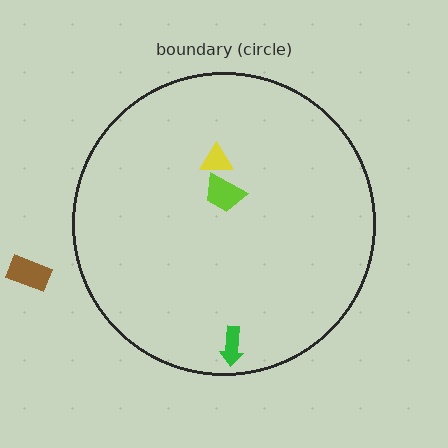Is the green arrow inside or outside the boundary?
Inside.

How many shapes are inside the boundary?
3 inside, 1 outside.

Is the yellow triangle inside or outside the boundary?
Inside.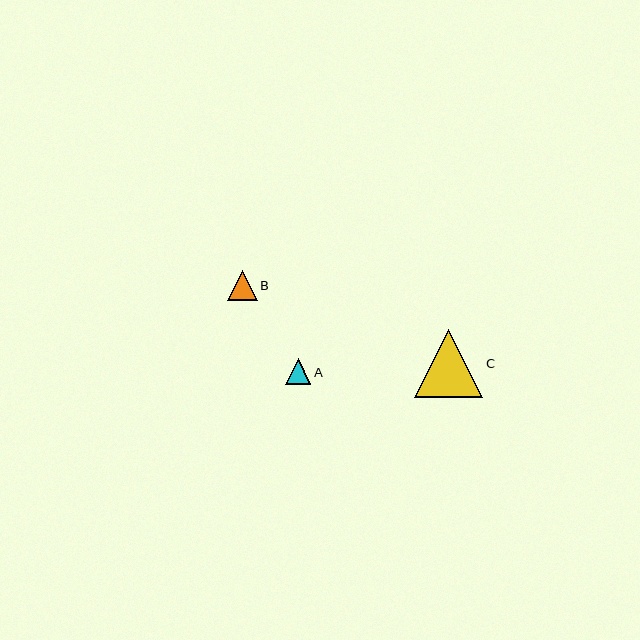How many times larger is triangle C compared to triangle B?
Triangle C is approximately 2.3 times the size of triangle B.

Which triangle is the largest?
Triangle C is the largest with a size of approximately 68 pixels.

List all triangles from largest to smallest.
From largest to smallest: C, B, A.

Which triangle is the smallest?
Triangle A is the smallest with a size of approximately 26 pixels.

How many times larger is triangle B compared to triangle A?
Triangle B is approximately 1.2 times the size of triangle A.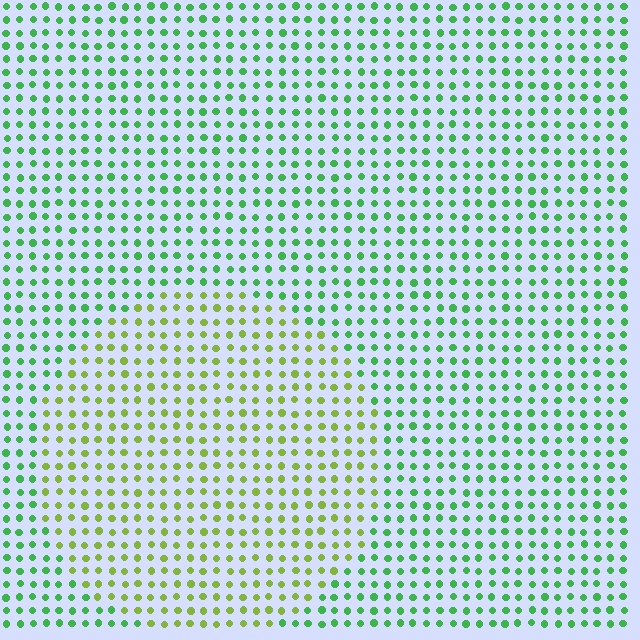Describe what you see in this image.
The image is filled with small green elements in a uniform arrangement. A circle-shaped region is visible where the elements are tinted to a slightly different hue, forming a subtle color boundary.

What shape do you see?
I see a circle.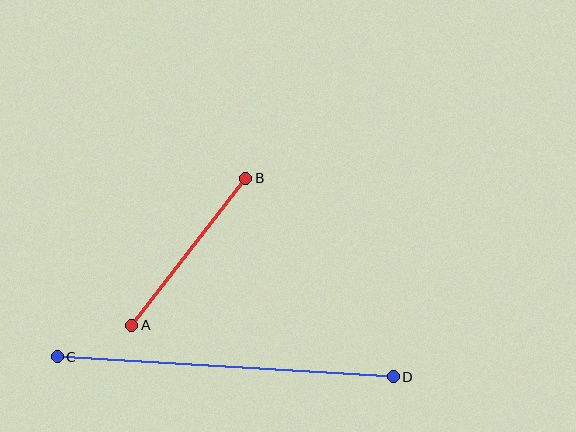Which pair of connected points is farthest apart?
Points C and D are farthest apart.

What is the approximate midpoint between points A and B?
The midpoint is at approximately (189, 252) pixels.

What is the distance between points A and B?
The distance is approximately 186 pixels.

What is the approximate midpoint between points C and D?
The midpoint is at approximately (225, 367) pixels.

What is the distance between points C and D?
The distance is approximately 337 pixels.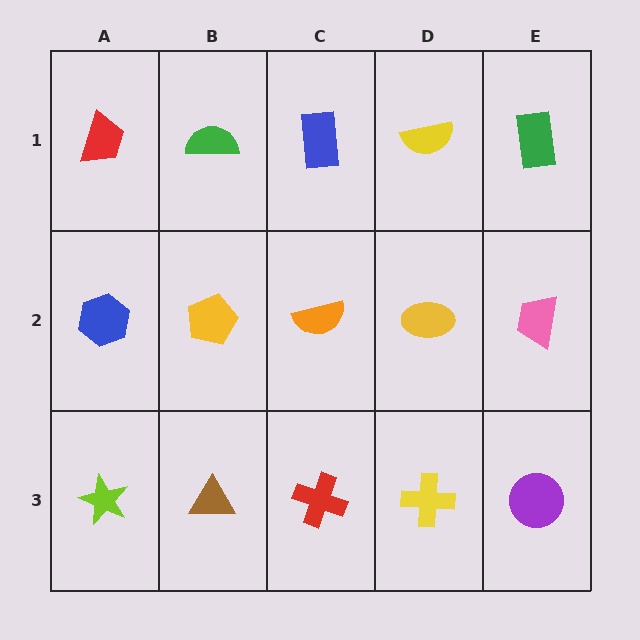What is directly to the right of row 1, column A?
A green semicircle.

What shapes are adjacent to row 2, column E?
A green rectangle (row 1, column E), a purple circle (row 3, column E), a yellow ellipse (row 2, column D).